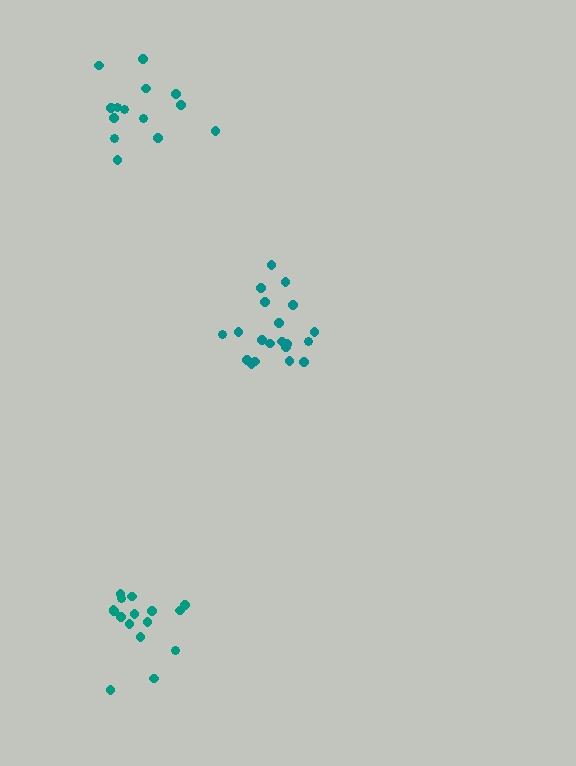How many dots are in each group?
Group 1: 14 dots, Group 2: 20 dots, Group 3: 16 dots (50 total).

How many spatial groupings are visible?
There are 3 spatial groupings.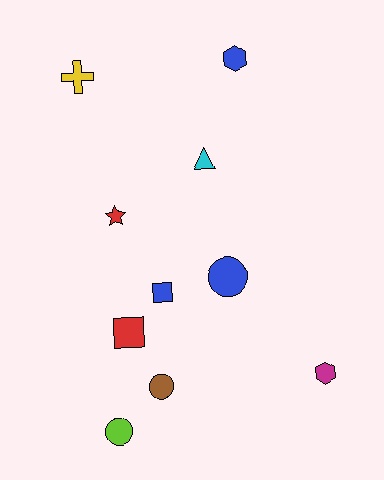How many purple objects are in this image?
There are no purple objects.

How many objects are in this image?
There are 10 objects.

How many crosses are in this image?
There is 1 cross.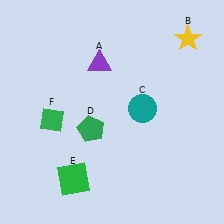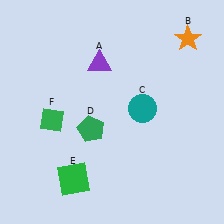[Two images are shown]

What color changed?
The star (B) changed from yellow in Image 1 to orange in Image 2.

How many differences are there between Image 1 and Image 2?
There is 1 difference between the two images.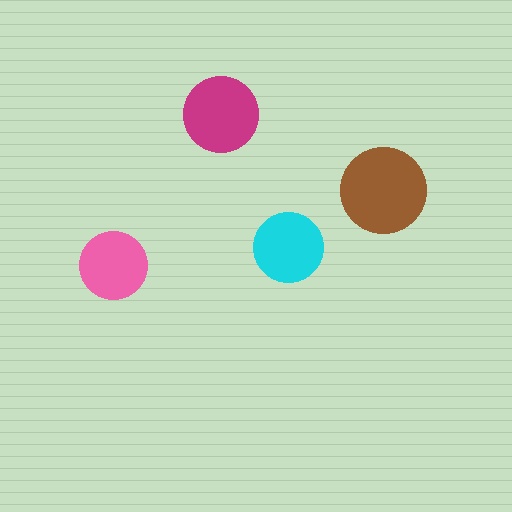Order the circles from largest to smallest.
the brown one, the magenta one, the cyan one, the pink one.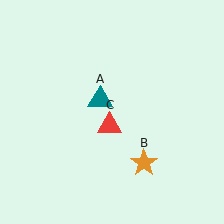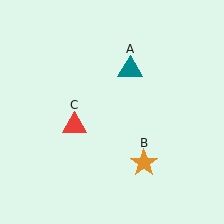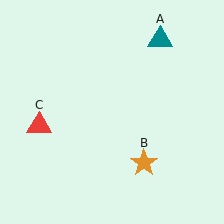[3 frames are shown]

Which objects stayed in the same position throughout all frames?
Orange star (object B) remained stationary.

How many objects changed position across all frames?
2 objects changed position: teal triangle (object A), red triangle (object C).